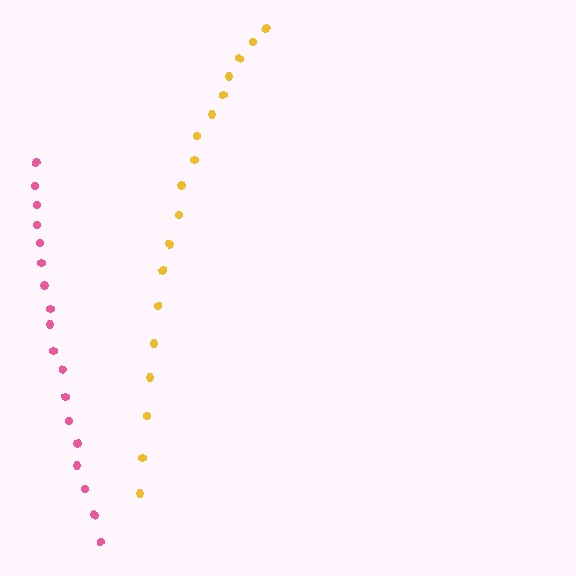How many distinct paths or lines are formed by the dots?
There are 2 distinct paths.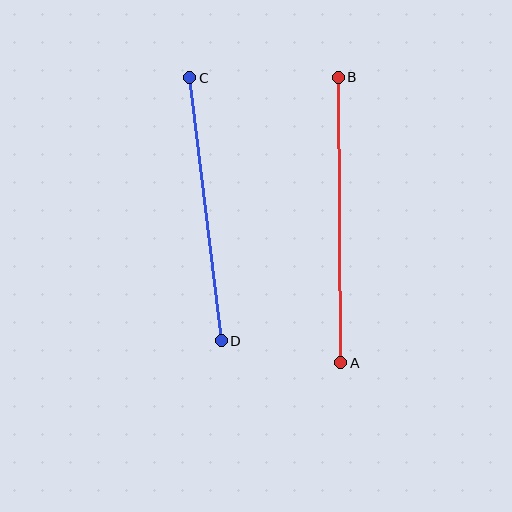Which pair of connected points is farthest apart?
Points A and B are farthest apart.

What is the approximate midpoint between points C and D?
The midpoint is at approximately (206, 209) pixels.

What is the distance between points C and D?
The distance is approximately 265 pixels.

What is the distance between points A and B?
The distance is approximately 286 pixels.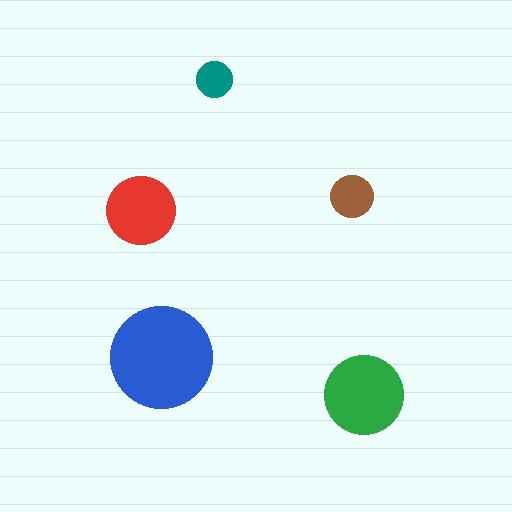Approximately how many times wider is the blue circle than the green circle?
About 1.5 times wider.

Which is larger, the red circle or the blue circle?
The blue one.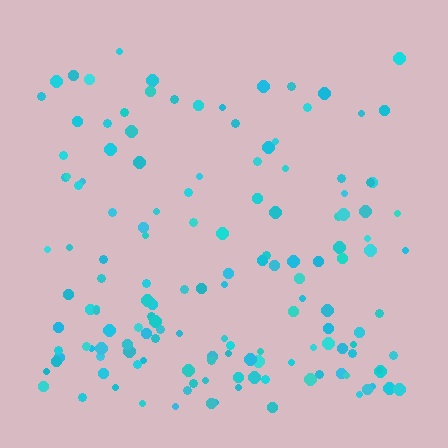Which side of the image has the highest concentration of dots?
The bottom.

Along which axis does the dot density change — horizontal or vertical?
Vertical.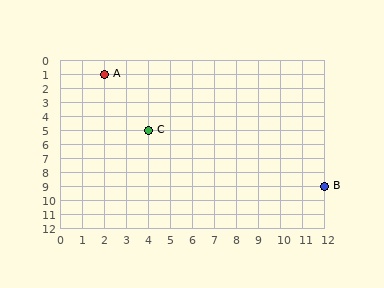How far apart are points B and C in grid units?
Points B and C are 8 columns and 4 rows apart (about 8.9 grid units diagonally).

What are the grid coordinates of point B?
Point B is at grid coordinates (12, 9).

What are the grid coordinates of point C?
Point C is at grid coordinates (4, 5).